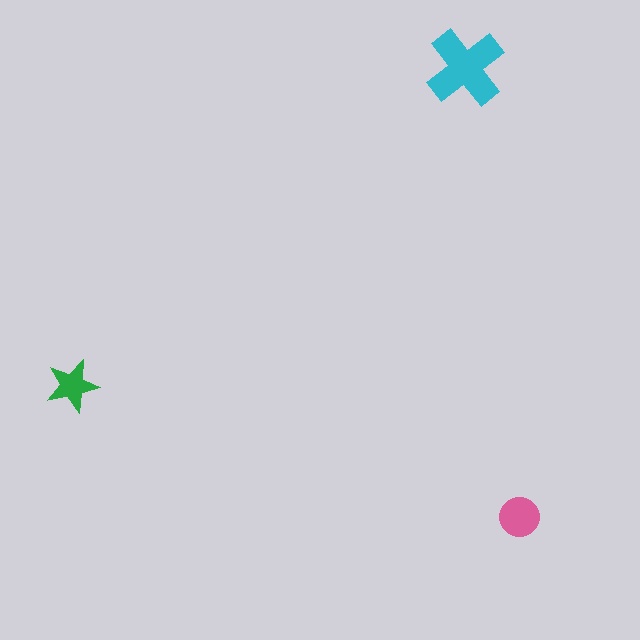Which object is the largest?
The cyan cross.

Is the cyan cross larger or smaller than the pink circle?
Larger.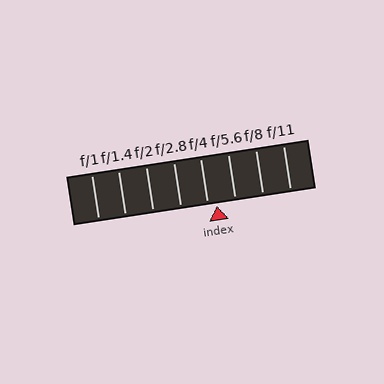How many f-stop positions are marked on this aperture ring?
There are 8 f-stop positions marked.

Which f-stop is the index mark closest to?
The index mark is closest to f/4.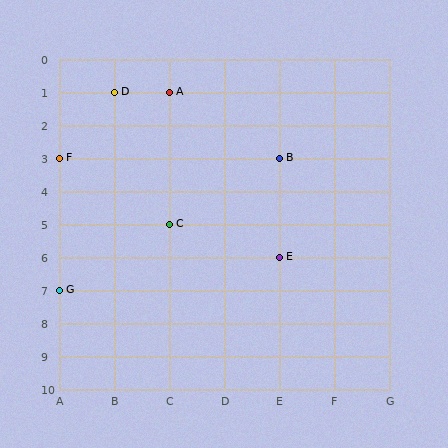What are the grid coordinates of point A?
Point A is at grid coordinates (C, 1).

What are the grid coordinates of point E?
Point E is at grid coordinates (E, 6).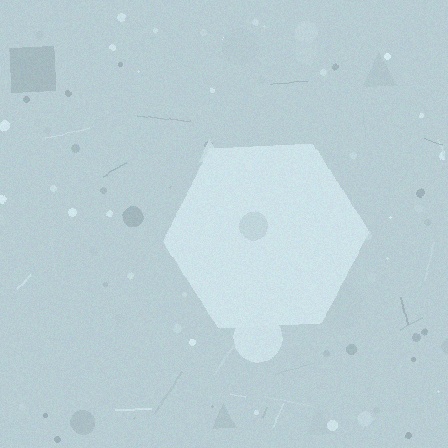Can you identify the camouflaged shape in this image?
The camouflaged shape is a hexagon.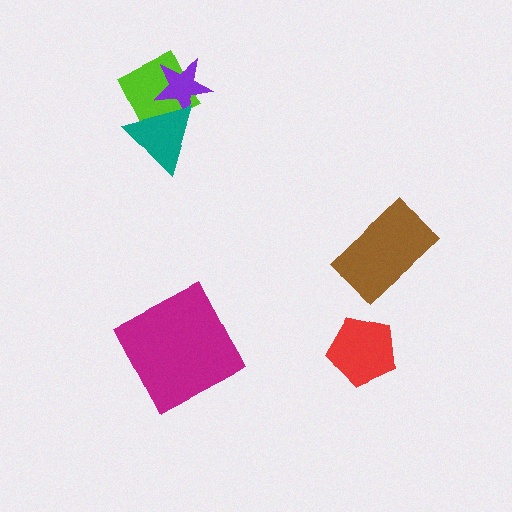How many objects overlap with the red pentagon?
0 objects overlap with the red pentagon.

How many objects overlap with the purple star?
2 objects overlap with the purple star.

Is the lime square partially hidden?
Yes, it is partially covered by another shape.